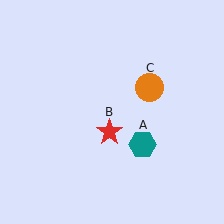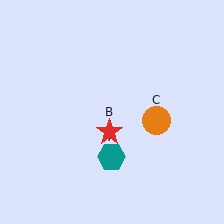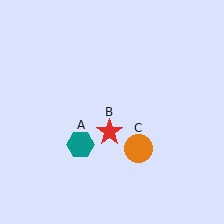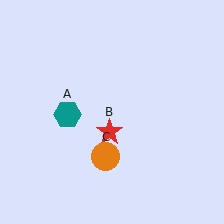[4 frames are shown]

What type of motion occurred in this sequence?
The teal hexagon (object A), orange circle (object C) rotated clockwise around the center of the scene.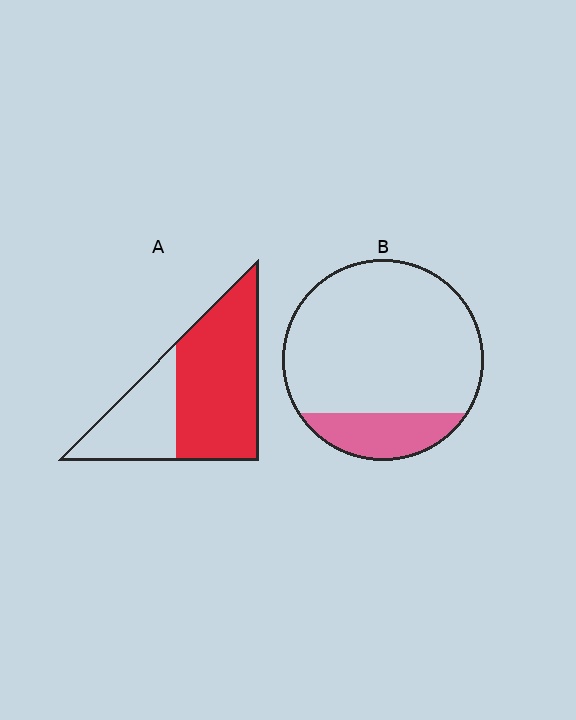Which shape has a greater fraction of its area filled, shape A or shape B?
Shape A.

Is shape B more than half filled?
No.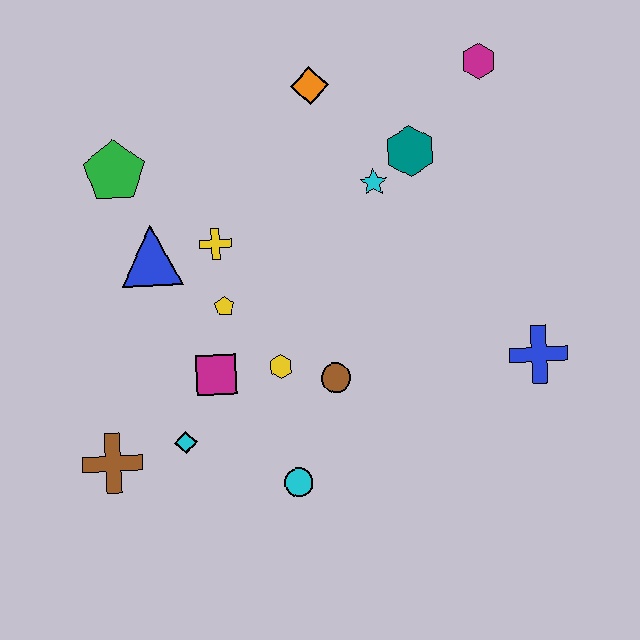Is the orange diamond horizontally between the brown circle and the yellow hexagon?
Yes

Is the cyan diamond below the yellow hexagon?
Yes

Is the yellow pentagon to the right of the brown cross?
Yes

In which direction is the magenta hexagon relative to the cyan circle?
The magenta hexagon is above the cyan circle.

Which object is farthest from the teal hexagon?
The brown cross is farthest from the teal hexagon.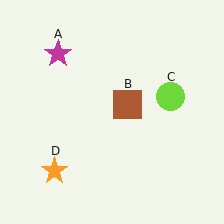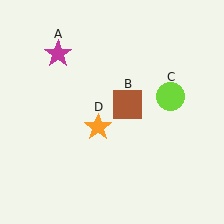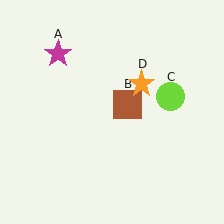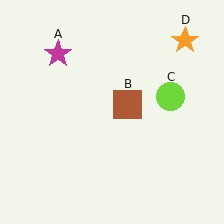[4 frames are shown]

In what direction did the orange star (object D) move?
The orange star (object D) moved up and to the right.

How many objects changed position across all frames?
1 object changed position: orange star (object D).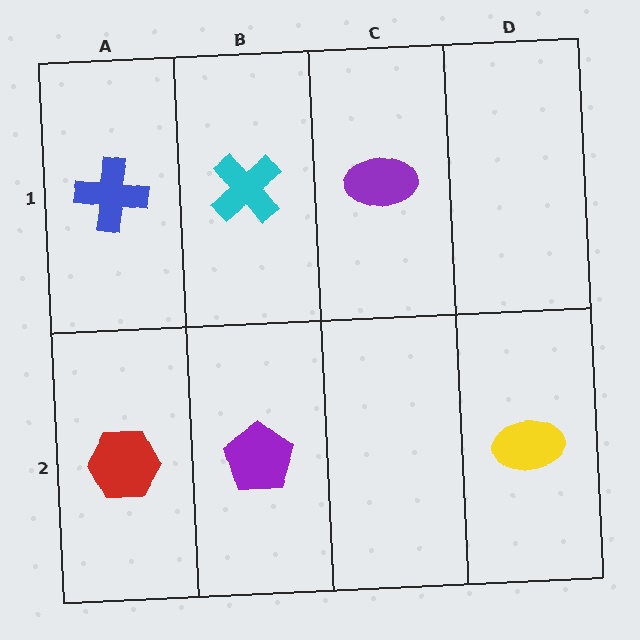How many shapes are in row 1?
3 shapes.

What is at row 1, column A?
A blue cross.